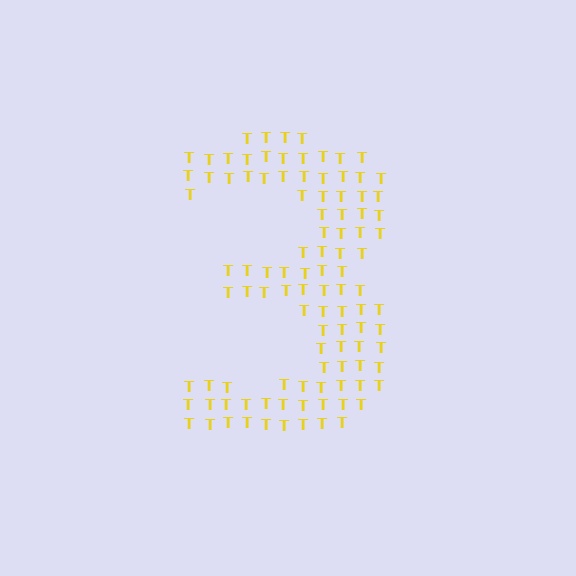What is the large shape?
The large shape is the digit 3.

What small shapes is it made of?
It is made of small letter T's.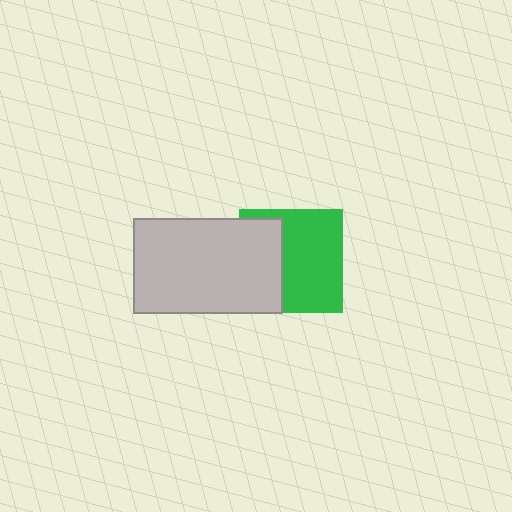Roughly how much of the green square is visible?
About half of it is visible (roughly 61%).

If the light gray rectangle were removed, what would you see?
You would see the complete green square.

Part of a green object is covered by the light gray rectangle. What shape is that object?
It is a square.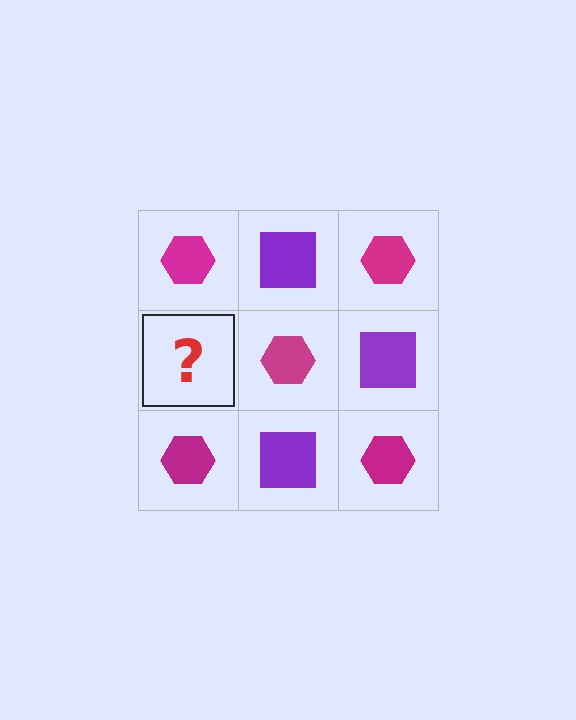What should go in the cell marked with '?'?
The missing cell should contain a purple square.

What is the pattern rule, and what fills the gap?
The rule is that it alternates magenta hexagon and purple square in a checkerboard pattern. The gap should be filled with a purple square.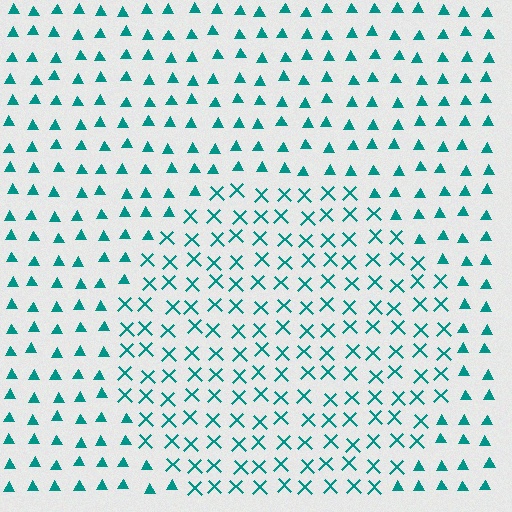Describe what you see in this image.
The image is filled with small teal elements arranged in a uniform grid. A circle-shaped region contains X marks, while the surrounding area contains triangles. The boundary is defined purely by the change in element shape.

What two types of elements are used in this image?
The image uses X marks inside the circle region and triangles outside it.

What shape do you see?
I see a circle.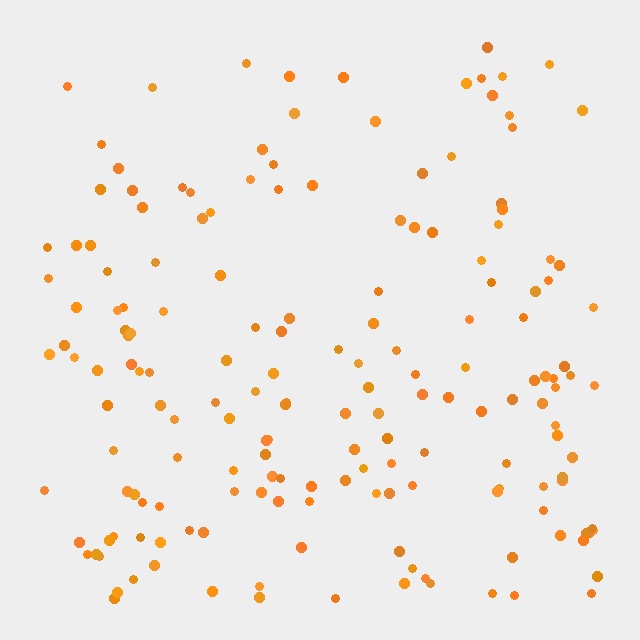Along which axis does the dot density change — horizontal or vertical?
Vertical.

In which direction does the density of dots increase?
From top to bottom, with the bottom side densest.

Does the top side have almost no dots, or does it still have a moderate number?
Still a moderate number, just noticeably fewer than the bottom.